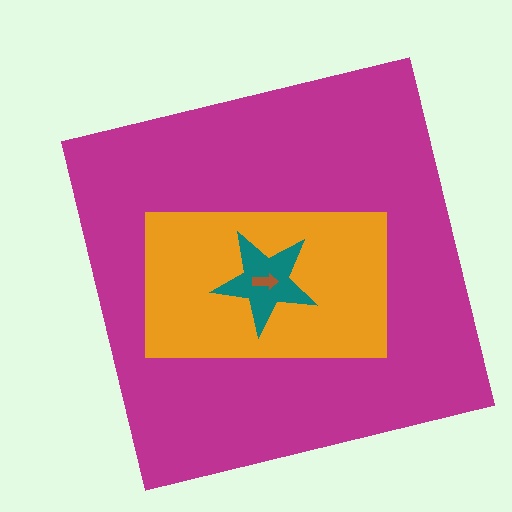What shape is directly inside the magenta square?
The orange rectangle.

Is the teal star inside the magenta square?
Yes.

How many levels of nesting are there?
4.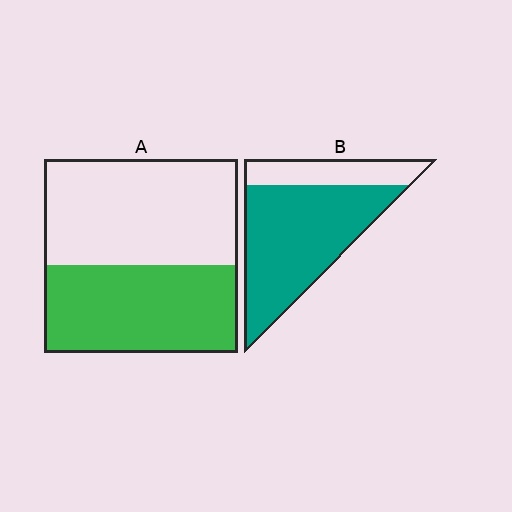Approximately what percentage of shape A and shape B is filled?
A is approximately 45% and B is approximately 75%.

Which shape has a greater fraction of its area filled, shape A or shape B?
Shape B.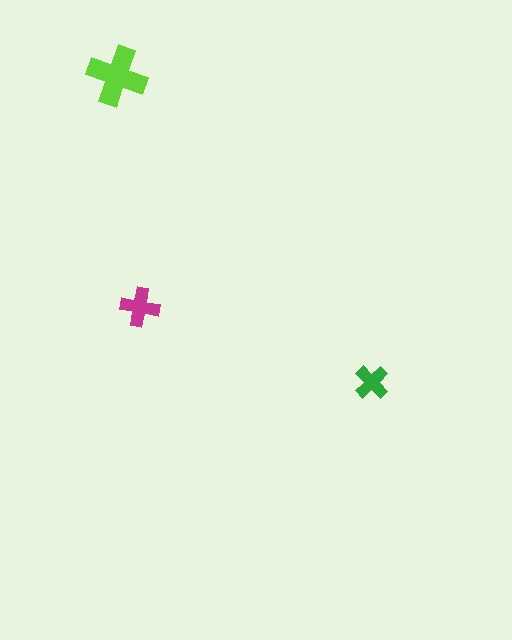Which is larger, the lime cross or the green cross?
The lime one.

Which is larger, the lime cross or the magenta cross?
The lime one.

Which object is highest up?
The lime cross is topmost.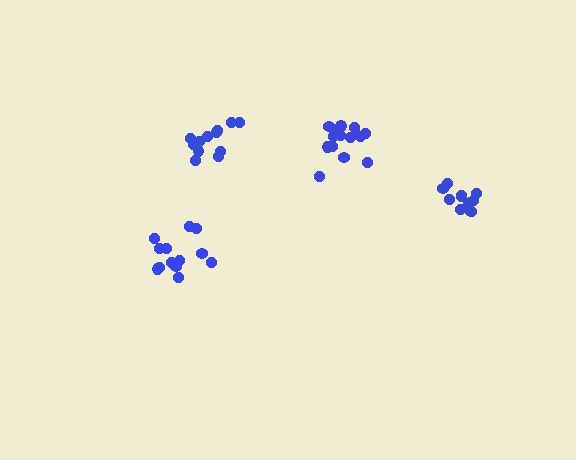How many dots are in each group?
Group 1: 13 dots, Group 2: 15 dots, Group 3: 12 dots, Group 4: 12 dots (52 total).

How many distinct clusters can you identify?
There are 4 distinct clusters.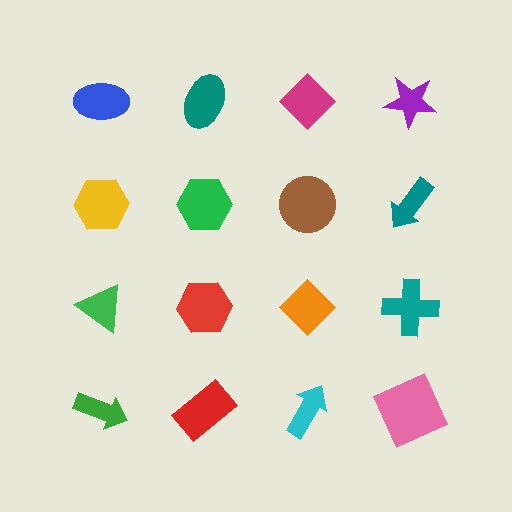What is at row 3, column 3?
An orange diamond.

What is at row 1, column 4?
A purple star.